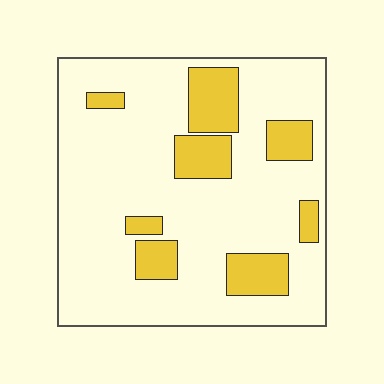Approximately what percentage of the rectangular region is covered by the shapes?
Approximately 20%.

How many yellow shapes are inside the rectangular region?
8.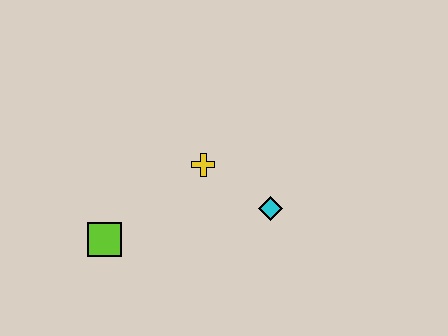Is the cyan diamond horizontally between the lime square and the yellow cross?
No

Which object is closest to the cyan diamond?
The yellow cross is closest to the cyan diamond.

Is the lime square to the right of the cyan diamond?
No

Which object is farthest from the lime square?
The cyan diamond is farthest from the lime square.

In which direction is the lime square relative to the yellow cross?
The lime square is to the left of the yellow cross.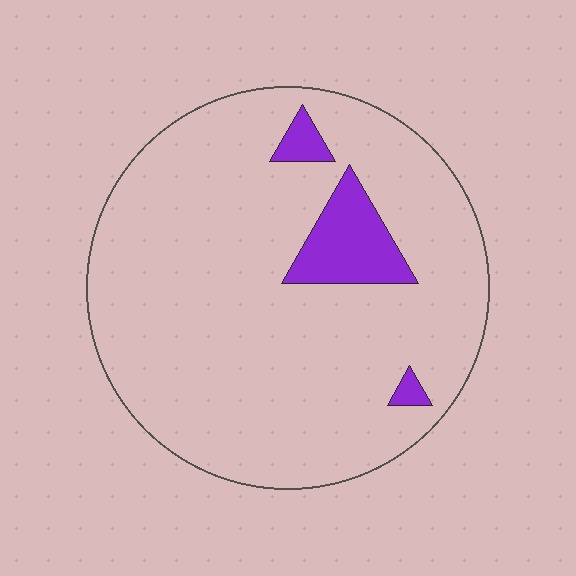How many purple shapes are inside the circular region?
3.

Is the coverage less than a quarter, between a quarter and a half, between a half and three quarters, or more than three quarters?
Less than a quarter.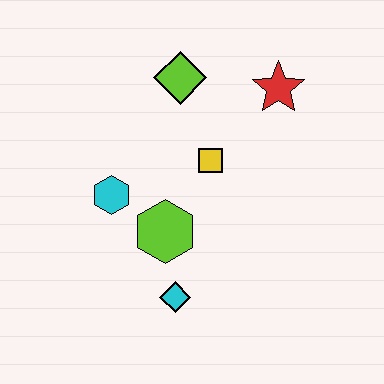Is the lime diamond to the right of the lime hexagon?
Yes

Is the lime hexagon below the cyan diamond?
No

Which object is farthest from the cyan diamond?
The red star is farthest from the cyan diamond.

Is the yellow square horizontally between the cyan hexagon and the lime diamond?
No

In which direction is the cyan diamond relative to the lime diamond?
The cyan diamond is below the lime diamond.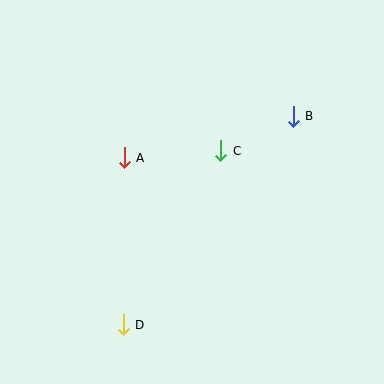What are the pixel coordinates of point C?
Point C is at (221, 151).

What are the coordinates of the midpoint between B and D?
The midpoint between B and D is at (208, 220).